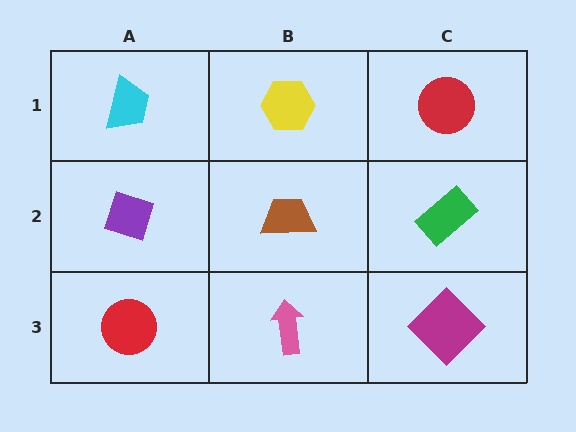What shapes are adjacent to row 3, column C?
A green rectangle (row 2, column C), a pink arrow (row 3, column B).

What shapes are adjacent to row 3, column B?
A brown trapezoid (row 2, column B), a red circle (row 3, column A), a magenta diamond (row 3, column C).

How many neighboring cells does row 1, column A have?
2.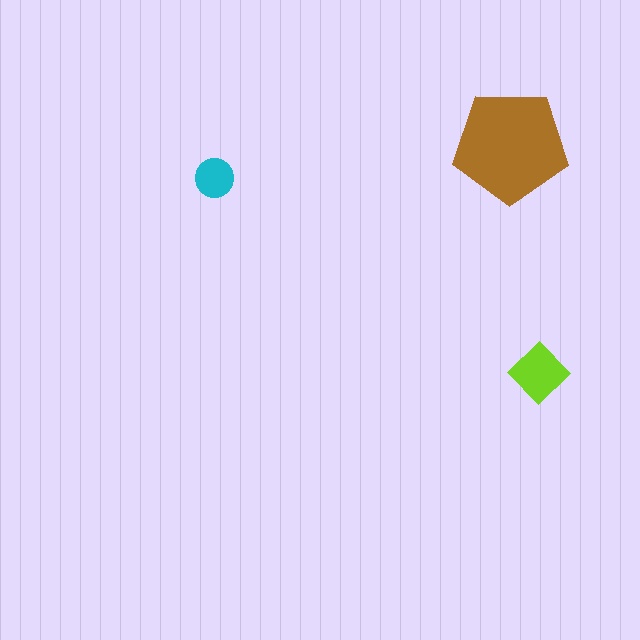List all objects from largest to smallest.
The brown pentagon, the lime diamond, the cyan circle.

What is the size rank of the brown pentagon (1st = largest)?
1st.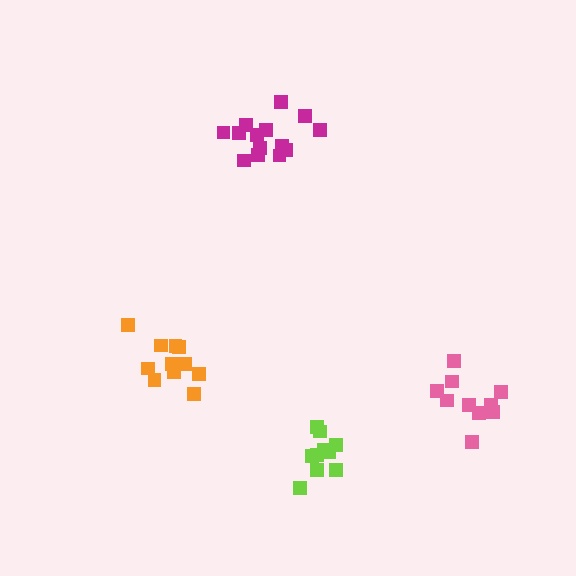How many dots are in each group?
Group 1: 10 dots, Group 2: 11 dots, Group 3: 14 dots, Group 4: 10 dots (45 total).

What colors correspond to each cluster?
The clusters are colored: pink, orange, magenta, lime.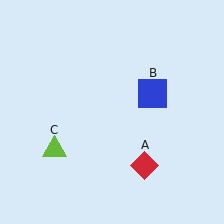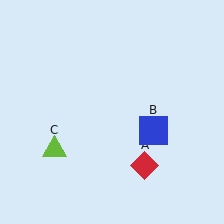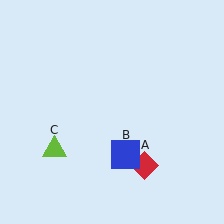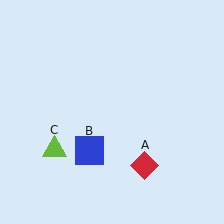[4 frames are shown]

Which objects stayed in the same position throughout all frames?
Red diamond (object A) and lime triangle (object C) remained stationary.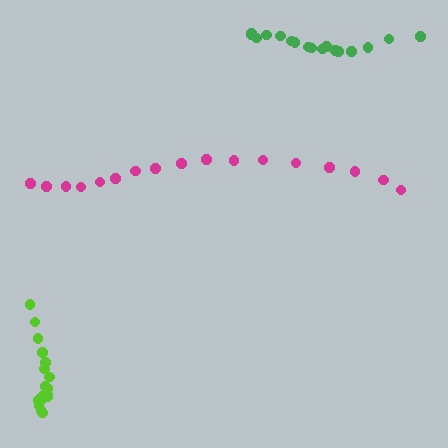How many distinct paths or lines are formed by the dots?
There are 3 distinct paths.